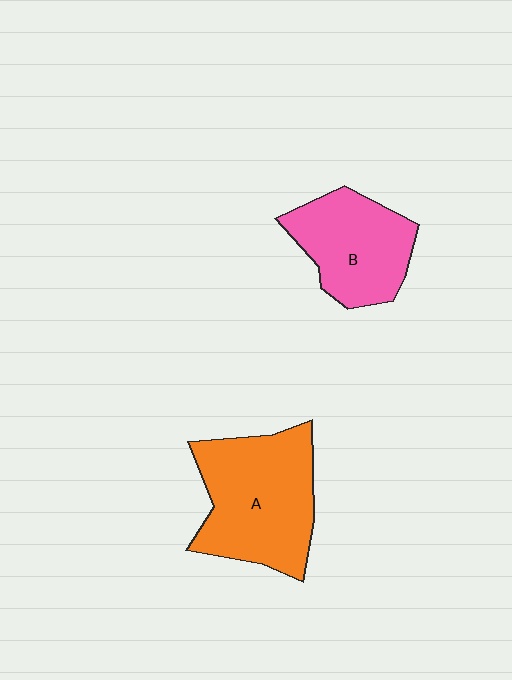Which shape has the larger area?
Shape A (orange).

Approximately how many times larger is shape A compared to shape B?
Approximately 1.4 times.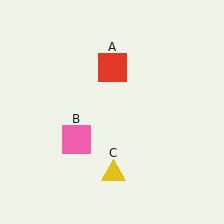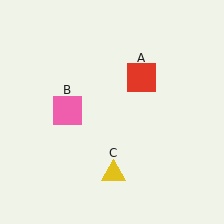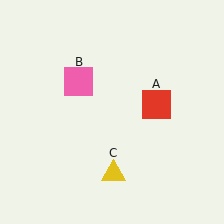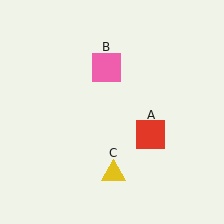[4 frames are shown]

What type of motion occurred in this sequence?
The red square (object A), pink square (object B) rotated clockwise around the center of the scene.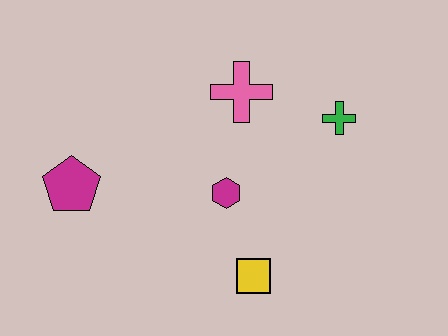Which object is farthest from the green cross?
The magenta pentagon is farthest from the green cross.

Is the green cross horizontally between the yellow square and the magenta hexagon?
No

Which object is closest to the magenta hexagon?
The yellow square is closest to the magenta hexagon.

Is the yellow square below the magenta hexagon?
Yes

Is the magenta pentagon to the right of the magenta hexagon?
No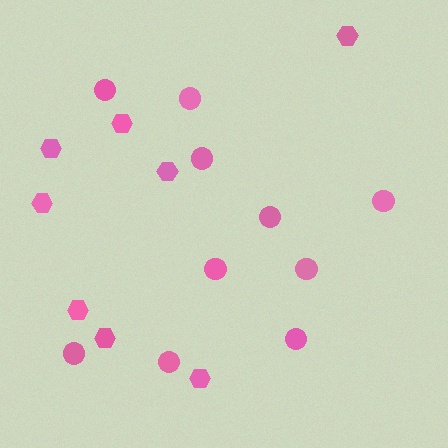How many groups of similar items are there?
There are 2 groups: one group of hexagons (8) and one group of circles (10).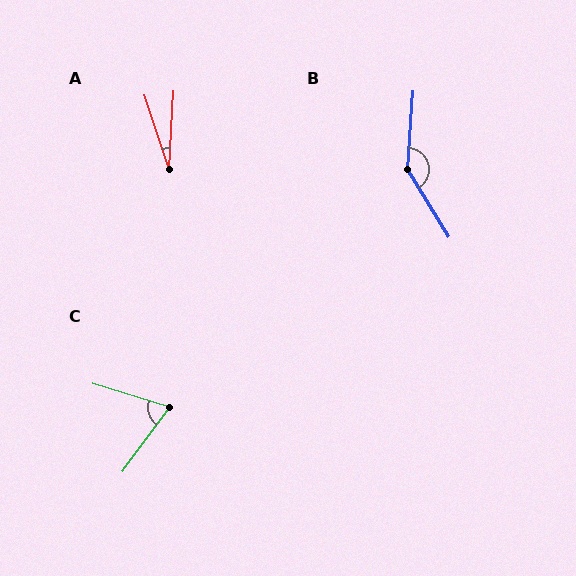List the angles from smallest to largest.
A (22°), C (71°), B (145°).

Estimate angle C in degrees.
Approximately 71 degrees.